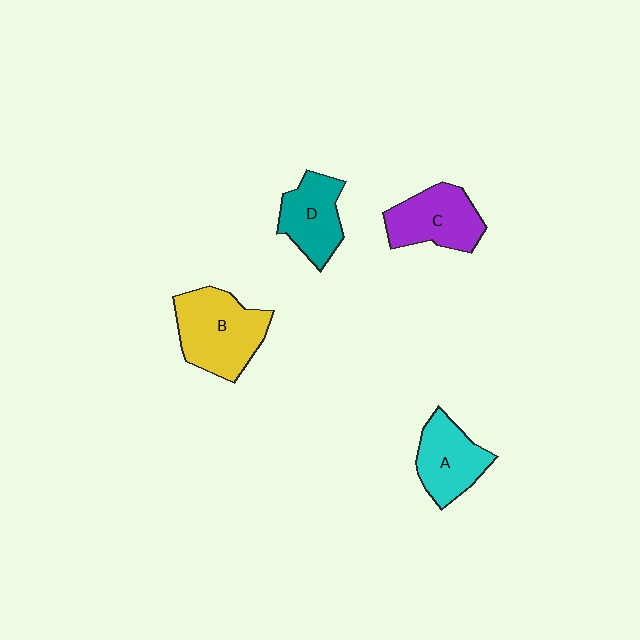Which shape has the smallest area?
Shape D (teal).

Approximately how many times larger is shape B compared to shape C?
Approximately 1.3 times.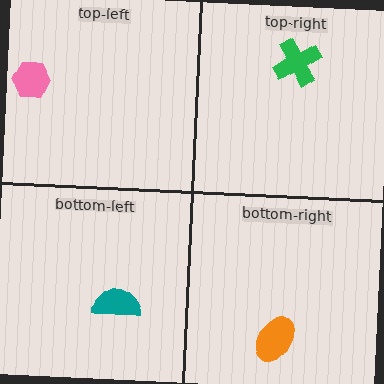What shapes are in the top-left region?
The pink hexagon.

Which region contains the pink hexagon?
The top-left region.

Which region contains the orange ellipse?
The bottom-right region.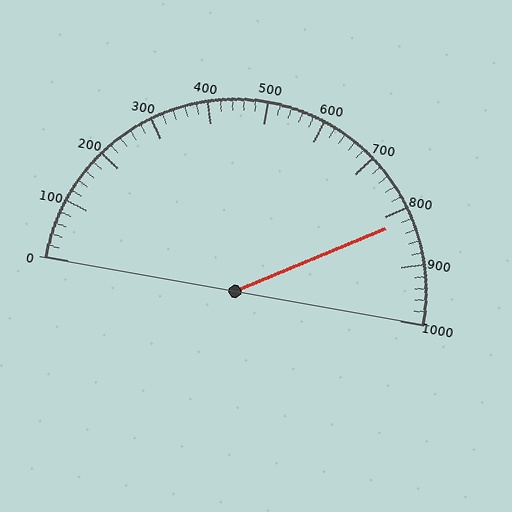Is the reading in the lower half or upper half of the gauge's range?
The reading is in the upper half of the range (0 to 1000).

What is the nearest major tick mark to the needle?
The nearest major tick mark is 800.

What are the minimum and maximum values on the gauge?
The gauge ranges from 0 to 1000.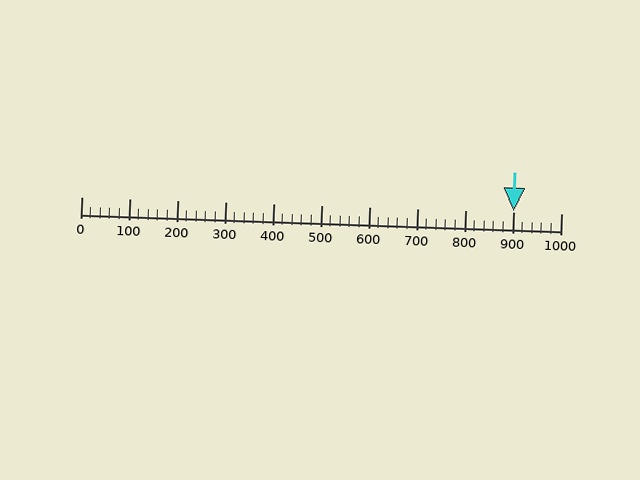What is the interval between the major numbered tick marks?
The major tick marks are spaced 100 units apart.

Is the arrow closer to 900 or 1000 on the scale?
The arrow is closer to 900.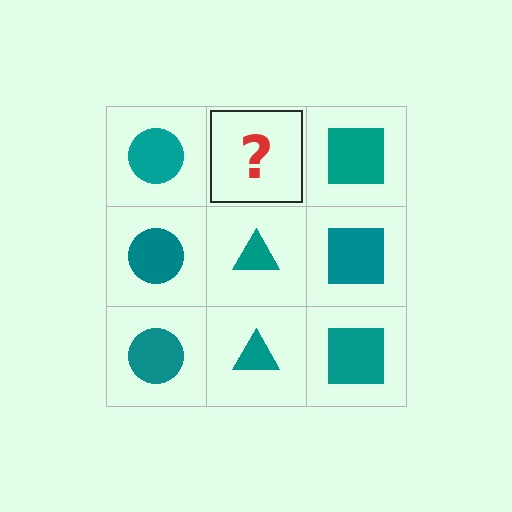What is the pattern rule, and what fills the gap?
The rule is that each column has a consistent shape. The gap should be filled with a teal triangle.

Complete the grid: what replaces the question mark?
The question mark should be replaced with a teal triangle.